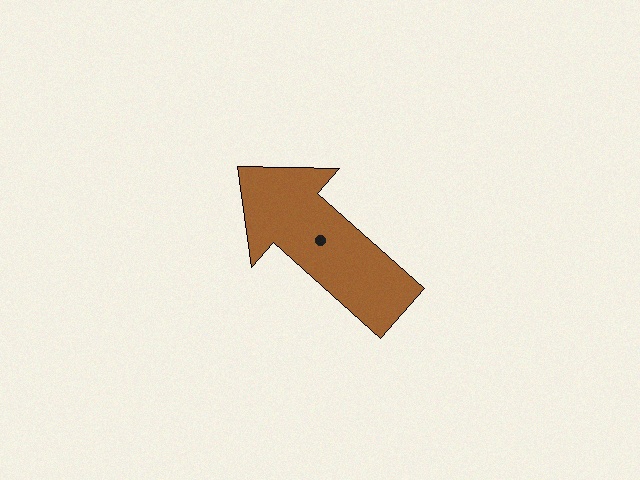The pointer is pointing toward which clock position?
Roughly 10 o'clock.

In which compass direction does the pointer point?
Northwest.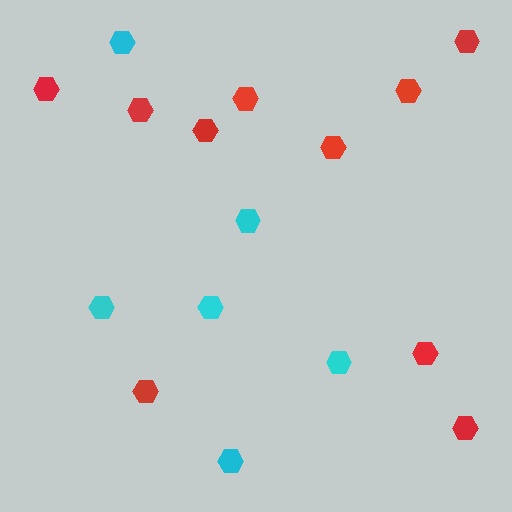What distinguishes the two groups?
There are 2 groups: one group of red hexagons (10) and one group of cyan hexagons (6).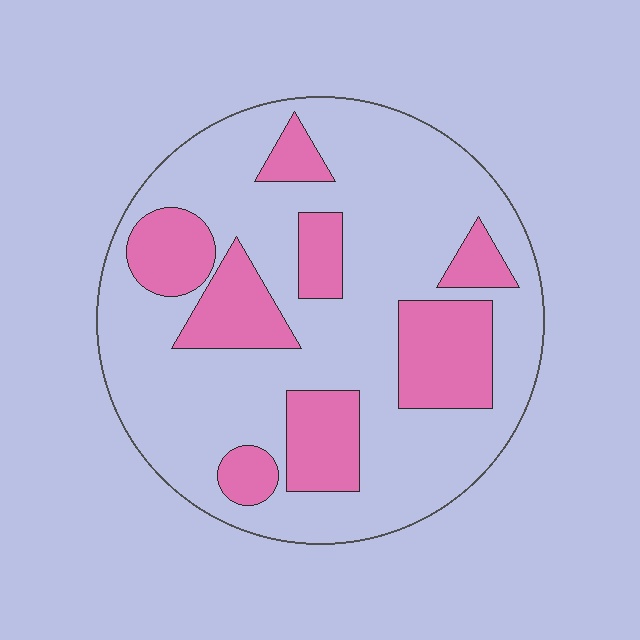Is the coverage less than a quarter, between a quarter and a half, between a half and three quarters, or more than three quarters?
Between a quarter and a half.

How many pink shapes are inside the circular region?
8.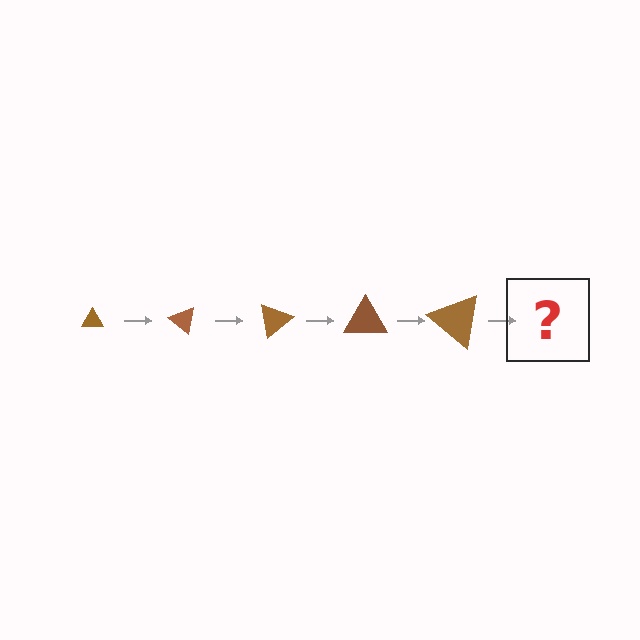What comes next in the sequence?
The next element should be a triangle, larger than the previous one and rotated 200 degrees from the start.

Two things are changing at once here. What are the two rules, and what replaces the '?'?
The two rules are that the triangle grows larger each step and it rotates 40 degrees each step. The '?' should be a triangle, larger than the previous one and rotated 200 degrees from the start.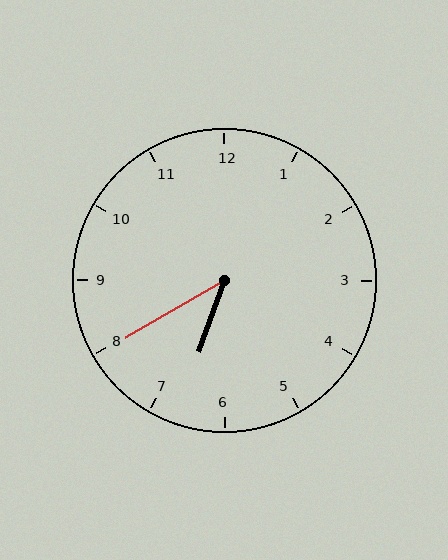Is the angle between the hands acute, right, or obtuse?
It is acute.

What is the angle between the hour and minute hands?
Approximately 40 degrees.